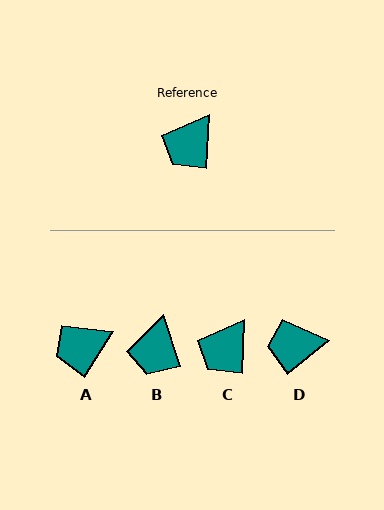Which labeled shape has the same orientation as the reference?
C.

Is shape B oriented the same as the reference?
No, it is off by about 21 degrees.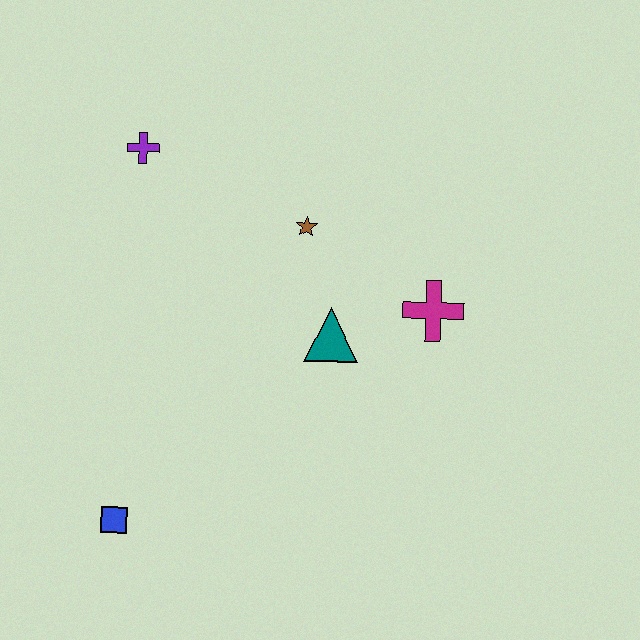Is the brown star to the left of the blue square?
No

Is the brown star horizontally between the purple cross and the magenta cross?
Yes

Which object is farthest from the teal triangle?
The blue square is farthest from the teal triangle.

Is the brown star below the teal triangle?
No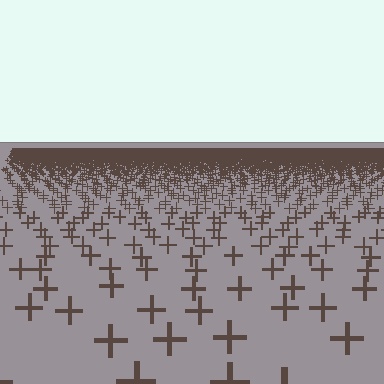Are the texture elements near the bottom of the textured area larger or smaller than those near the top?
Larger. Near the bottom, elements are closer to the viewer and appear at a bigger on-screen size.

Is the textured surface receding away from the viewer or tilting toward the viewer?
The surface is receding away from the viewer. Texture elements get smaller and denser toward the top.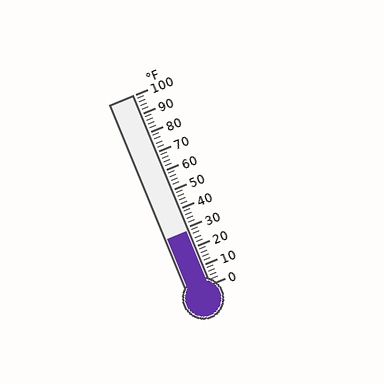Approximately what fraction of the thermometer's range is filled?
The thermometer is filled to approximately 30% of its range.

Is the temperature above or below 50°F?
The temperature is below 50°F.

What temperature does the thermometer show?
The thermometer shows approximately 28°F.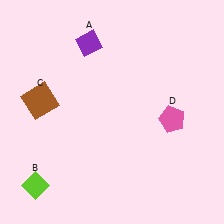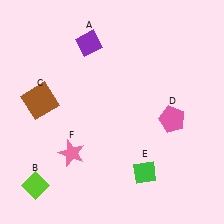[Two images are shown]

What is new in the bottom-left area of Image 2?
A pink star (F) was added in the bottom-left area of Image 2.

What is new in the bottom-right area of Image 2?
A green diamond (E) was added in the bottom-right area of Image 2.